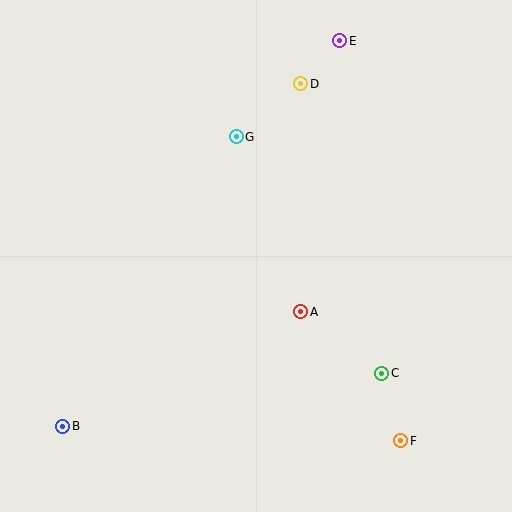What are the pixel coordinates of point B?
Point B is at (63, 426).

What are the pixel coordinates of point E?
Point E is at (340, 41).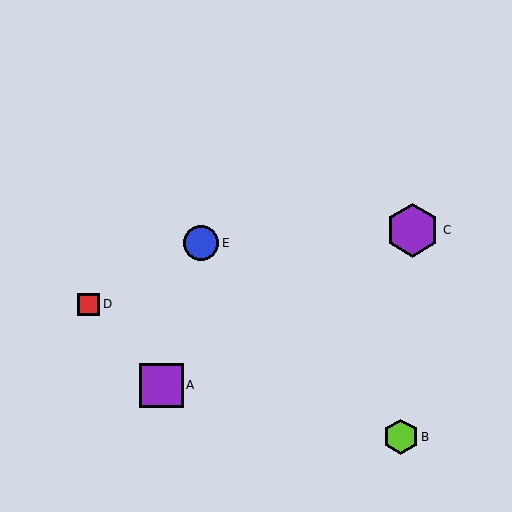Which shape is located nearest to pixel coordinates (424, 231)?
The purple hexagon (labeled C) at (413, 230) is nearest to that location.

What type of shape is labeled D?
Shape D is a red square.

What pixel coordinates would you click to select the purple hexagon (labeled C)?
Click at (413, 230) to select the purple hexagon C.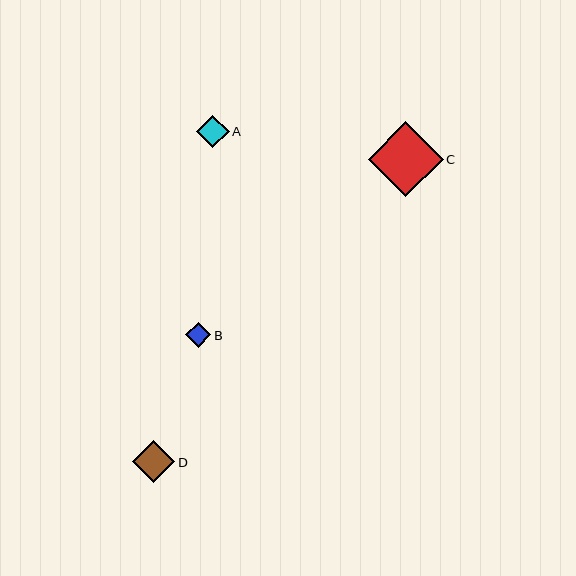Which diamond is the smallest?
Diamond B is the smallest with a size of approximately 26 pixels.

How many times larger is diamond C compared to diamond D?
Diamond C is approximately 1.8 times the size of diamond D.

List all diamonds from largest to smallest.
From largest to smallest: C, D, A, B.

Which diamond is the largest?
Diamond C is the largest with a size of approximately 75 pixels.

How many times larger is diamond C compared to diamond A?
Diamond C is approximately 2.3 times the size of diamond A.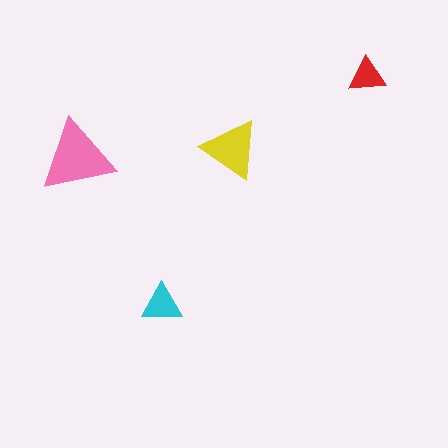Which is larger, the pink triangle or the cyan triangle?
The pink one.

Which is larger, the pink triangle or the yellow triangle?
The pink one.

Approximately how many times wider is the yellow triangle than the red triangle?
About 1.5 times wider.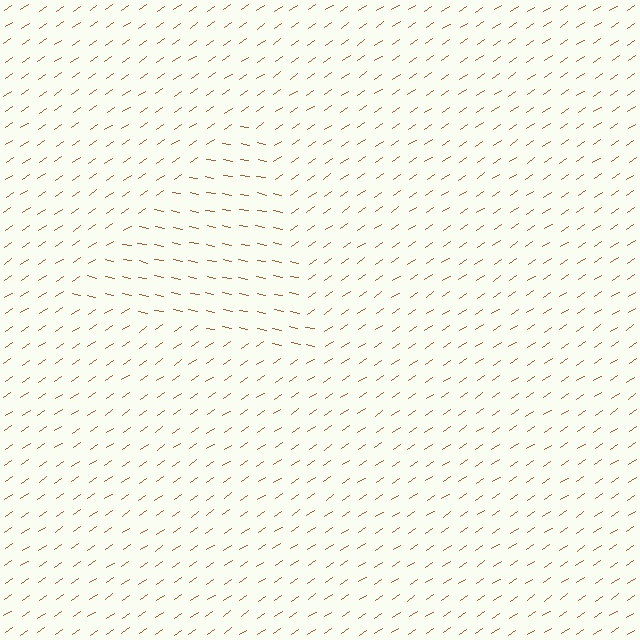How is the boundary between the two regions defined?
The boundary is defined purely by a change in line orientation (approximately 45 degrees difference). All lines are the same color and thickness.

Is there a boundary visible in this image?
Yes, there is a texture boundary formed by a change in line orientation.